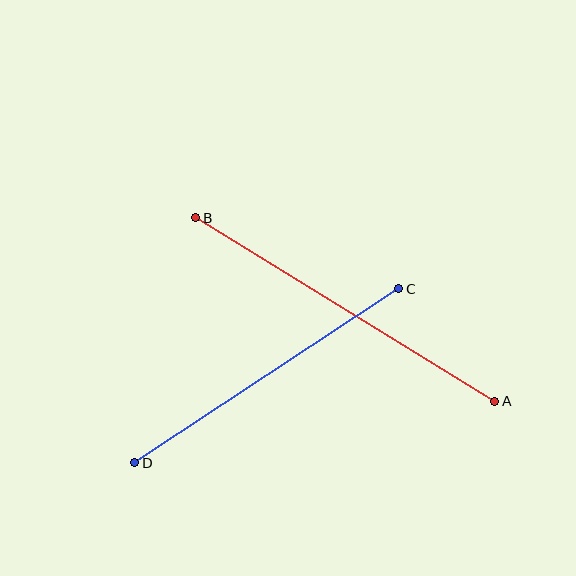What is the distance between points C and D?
The distance is approximately 316 pixels.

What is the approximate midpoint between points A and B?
The midpoint is at approximately (345, 309) pixels.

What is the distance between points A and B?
The distance is approximately 351 pixels.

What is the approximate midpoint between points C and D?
The midpoint is at approximately (267, 376) pixels.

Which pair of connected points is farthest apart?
Points A and B are farthest apart.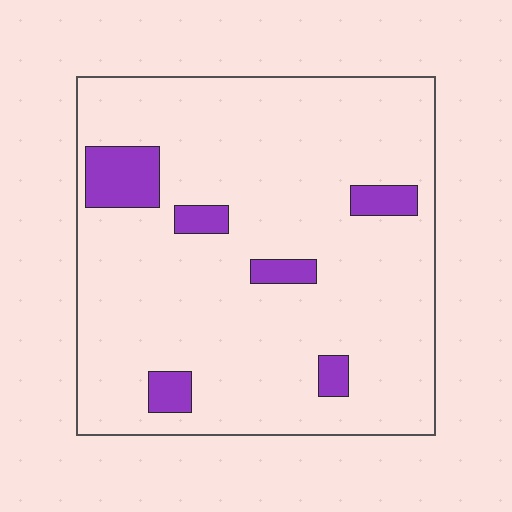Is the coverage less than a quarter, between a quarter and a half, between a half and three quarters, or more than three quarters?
Less than a quarter.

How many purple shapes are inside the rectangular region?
6.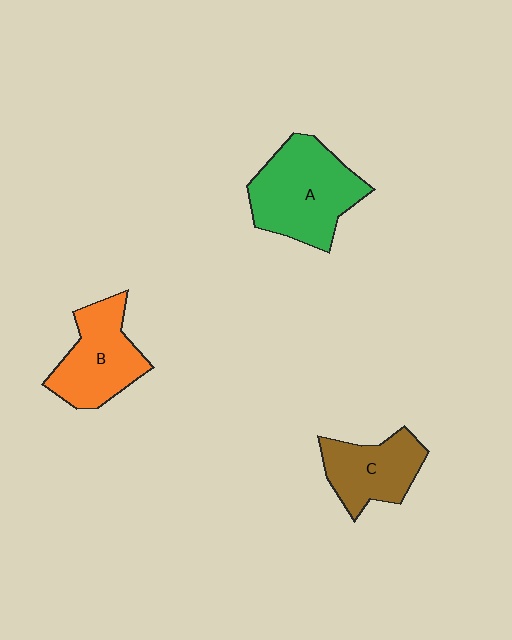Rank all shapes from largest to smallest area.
From largest to smallest: A (green), B (orange), C (brown).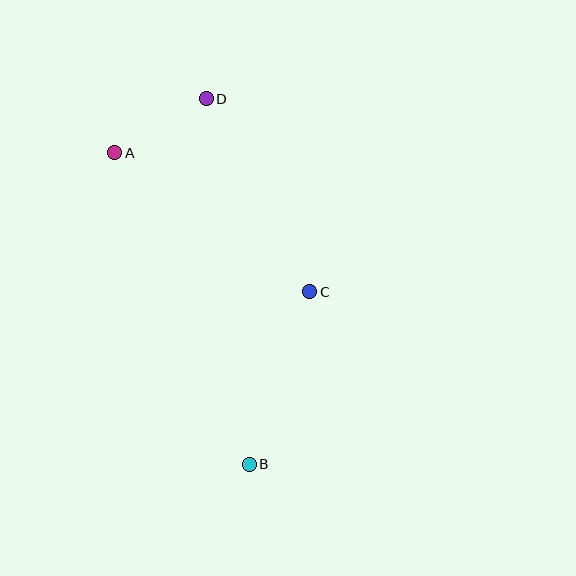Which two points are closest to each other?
Points A and D are closest to each other.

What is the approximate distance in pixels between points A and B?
The distance between A and B is approximately 339 pixels.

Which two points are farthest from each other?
Points B and D are farthest from each other.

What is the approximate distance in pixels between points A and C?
The distance between A and C is approximately 239 pixels.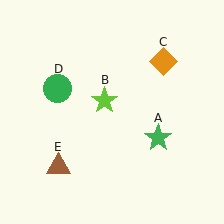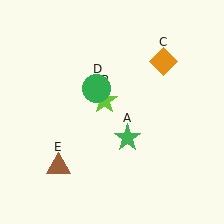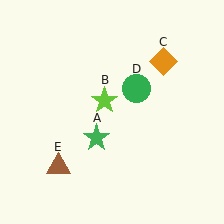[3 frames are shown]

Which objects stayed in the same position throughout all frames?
Lime star (object B) and orange diamond (object C) and brown triangle (object E) remained stationary.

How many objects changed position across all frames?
2 objects changed position: green star (object A), green circle (object D).